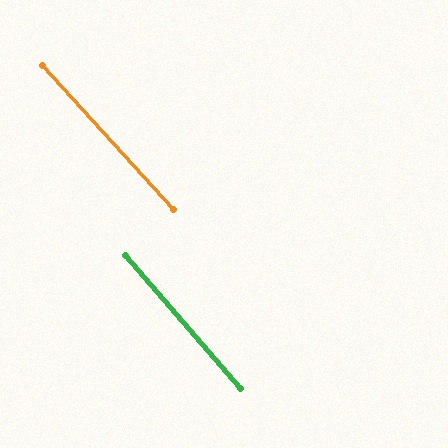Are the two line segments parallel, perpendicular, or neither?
Parallel — their directions differ by only 1.8°.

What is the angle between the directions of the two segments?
Approximately 2 degrees.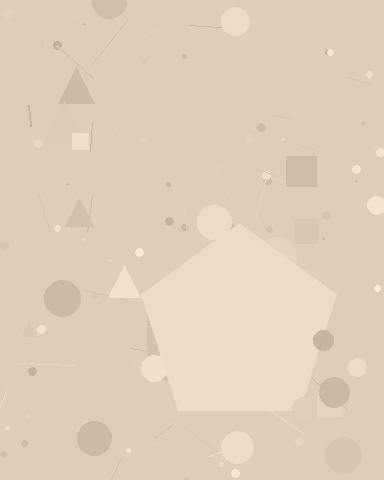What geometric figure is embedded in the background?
A pentagon is embedded in the background.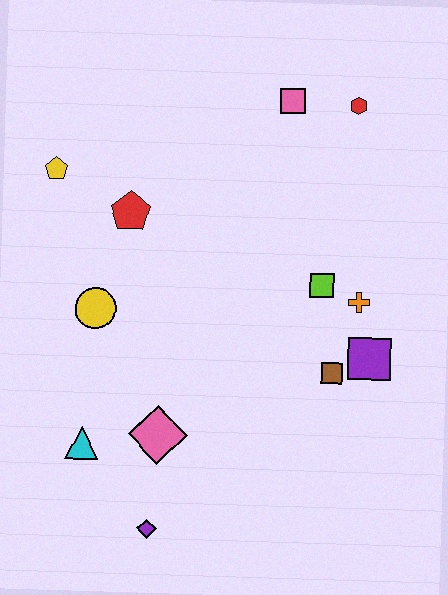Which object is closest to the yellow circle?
The red pentagon is closest to the yellow circle.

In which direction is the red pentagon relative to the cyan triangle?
The red pentagon is above the cyan triangle.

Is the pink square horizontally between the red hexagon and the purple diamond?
Yes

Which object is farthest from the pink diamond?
The red hexagon is farthest from the pink diamond.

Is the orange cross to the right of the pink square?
Yes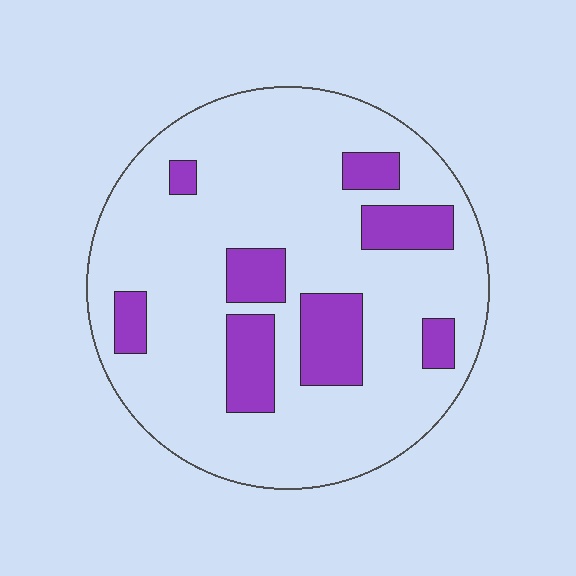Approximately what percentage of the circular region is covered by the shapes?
Approximately 20%.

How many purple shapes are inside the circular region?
8.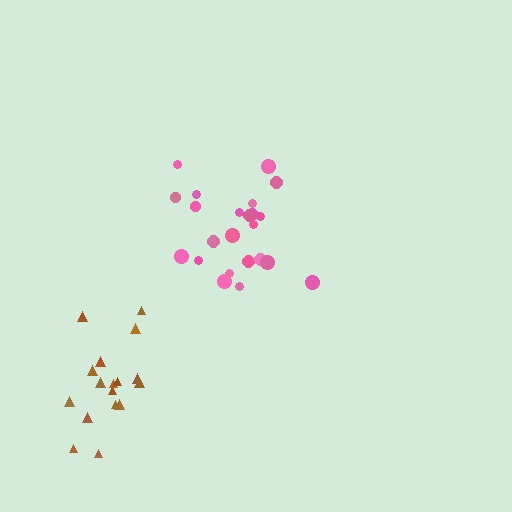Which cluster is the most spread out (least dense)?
Pink.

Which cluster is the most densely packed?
Brown.